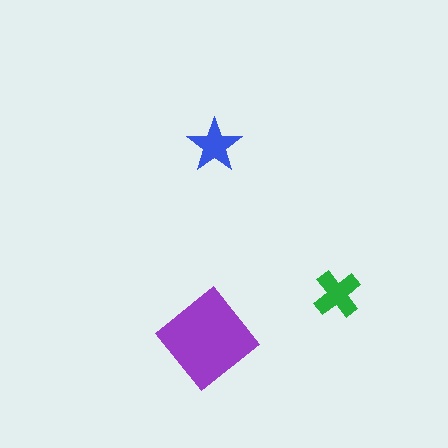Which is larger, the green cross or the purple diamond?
The purple diamond.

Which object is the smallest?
The blue star.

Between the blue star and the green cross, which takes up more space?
The green cross.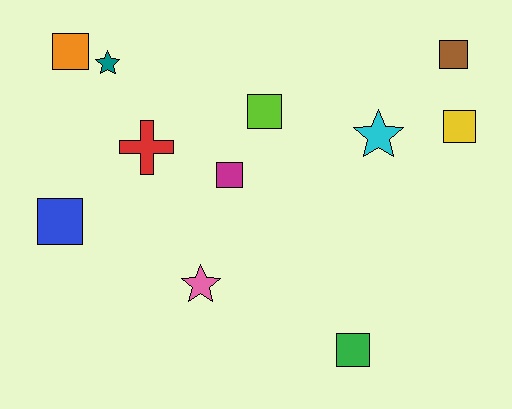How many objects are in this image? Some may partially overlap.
There are 11 objects.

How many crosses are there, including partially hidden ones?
There is 1 cross.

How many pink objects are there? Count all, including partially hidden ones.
There is 1 pink object.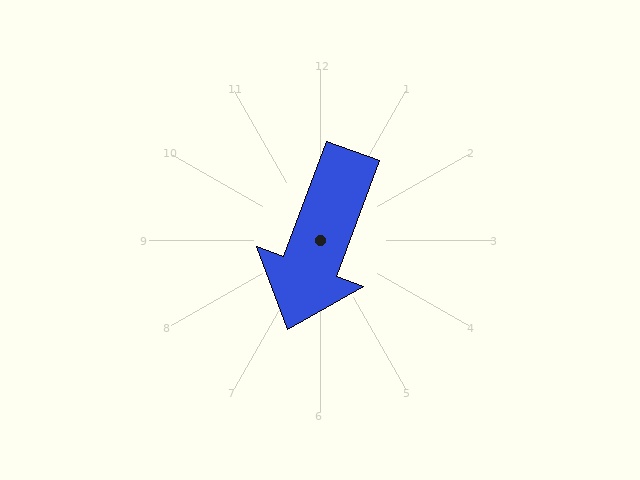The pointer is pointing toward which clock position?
Roughly 7 o'clock.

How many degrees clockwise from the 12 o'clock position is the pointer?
Approximately 200 degrees.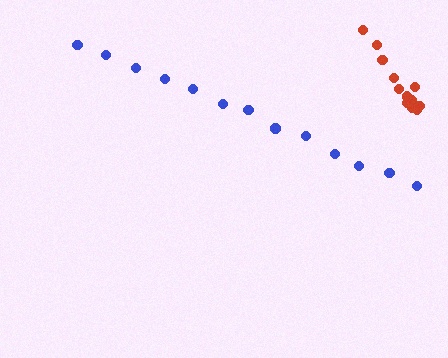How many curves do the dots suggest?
There are 2 distinct paths.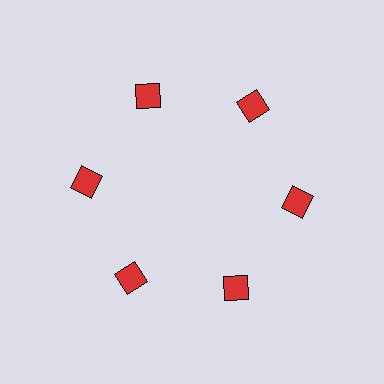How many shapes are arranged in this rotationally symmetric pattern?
There are 6 shapes, arranged in 6 groups of 1.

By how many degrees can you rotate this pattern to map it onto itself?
The pattern maps onto itself every 60 degrees of rotation.